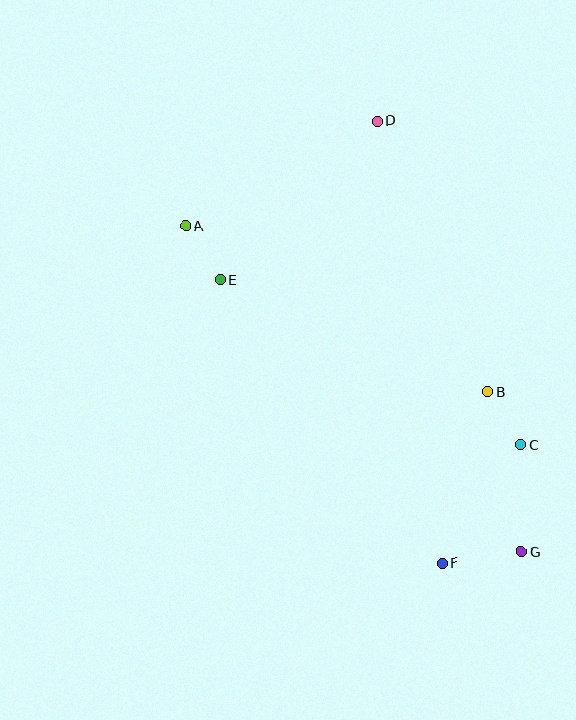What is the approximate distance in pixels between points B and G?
The distance between B and G is approximately 164 pixels.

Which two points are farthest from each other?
Points A and G are farthest from each other.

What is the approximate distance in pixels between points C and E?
The distance between C and E is approximately 342 pixels.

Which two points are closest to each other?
Points B and C are closest to each other.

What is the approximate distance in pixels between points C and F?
The distance between C and F is approximately 142 pixels.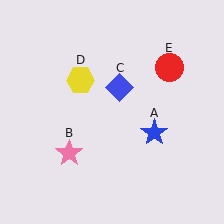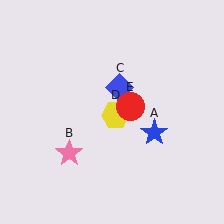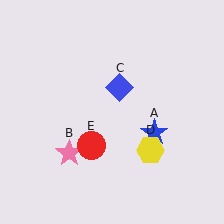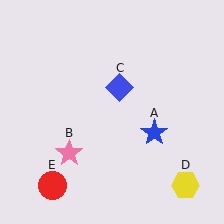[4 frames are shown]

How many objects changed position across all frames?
2 objects changed position: yellow hexagon (object D), red circle (object E).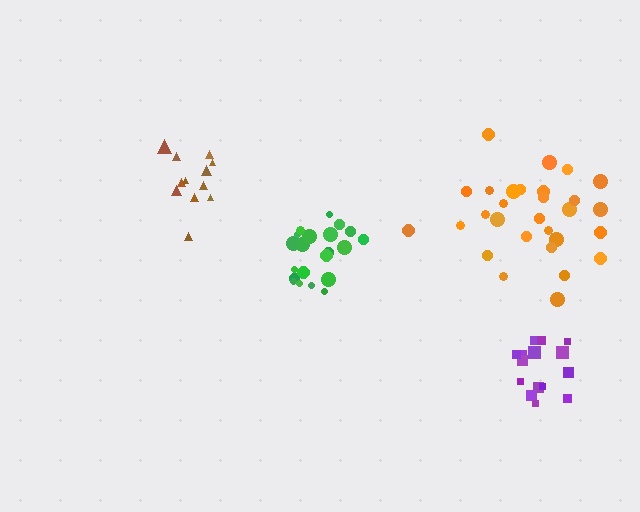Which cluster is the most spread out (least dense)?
Orange.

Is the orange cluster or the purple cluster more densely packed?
Purple.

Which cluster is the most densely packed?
Green.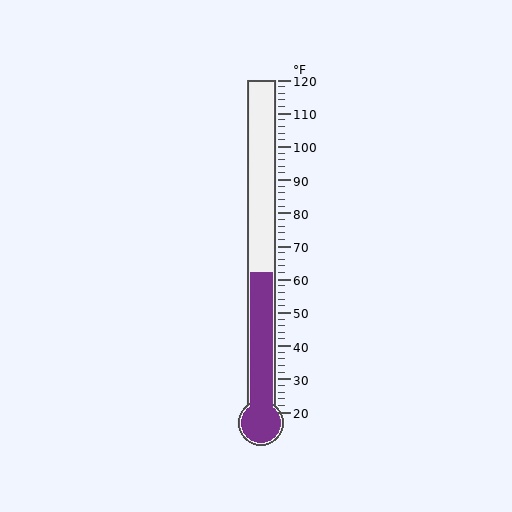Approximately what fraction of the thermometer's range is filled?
The thermometer is filled to approximately 40% of its range.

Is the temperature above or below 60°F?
The temperature is above 60°F.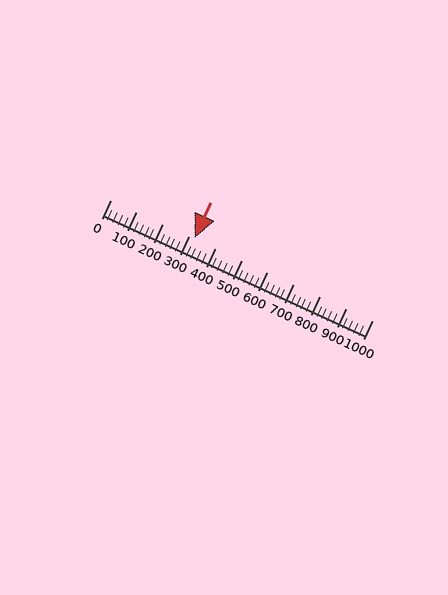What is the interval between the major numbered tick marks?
The major tick marks are spaced 100 units apart.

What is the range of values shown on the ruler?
The ruler shows values from 0 to 1000.